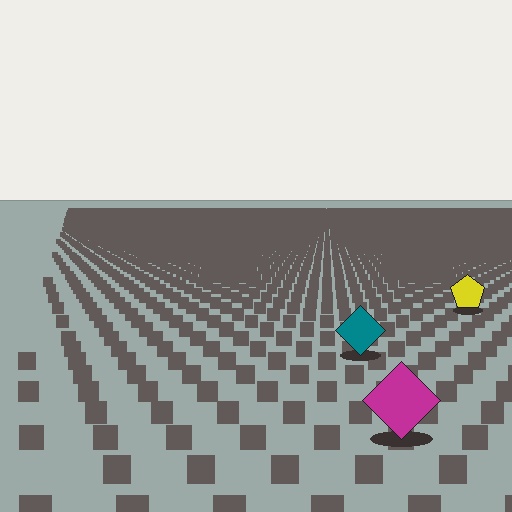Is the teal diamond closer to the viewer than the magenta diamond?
No. The magenta diamond is closer — you can tell from the texture gradient: the ground texture is coarser near it.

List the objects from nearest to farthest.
From nearest to farthest: the magenta diamond, the teal diamond, the yellow pentagon.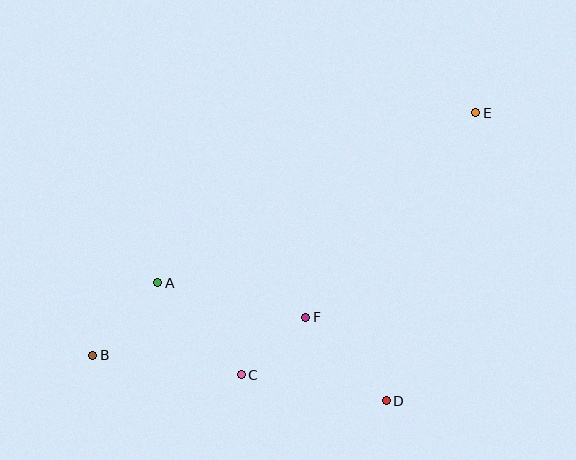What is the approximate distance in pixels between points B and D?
The distance between B and D is approximately 297 pixels.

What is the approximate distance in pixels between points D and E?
The distance between D and E is approximately 302 pixels.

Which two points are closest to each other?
Points C and F are closest to each other.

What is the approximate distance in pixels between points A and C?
The distance between A and C is approximately 124 pixels.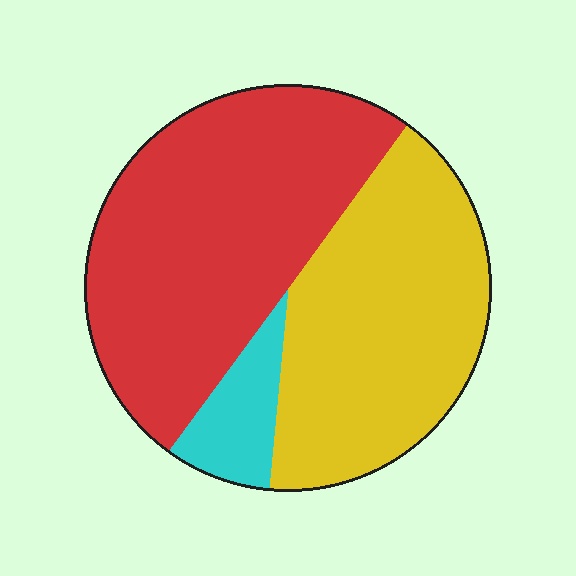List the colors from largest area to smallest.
From largest to smallest: red, yellow, cyan.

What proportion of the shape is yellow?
Yellow covers about 40% of the shape.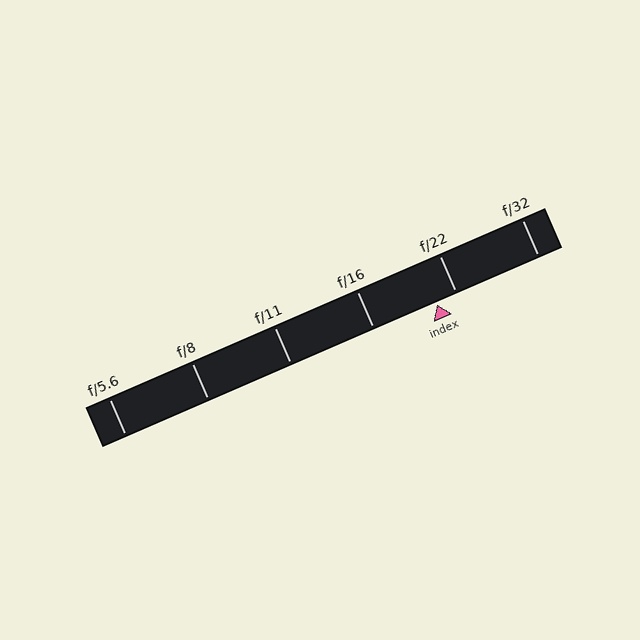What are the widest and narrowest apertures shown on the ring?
The widest aperture shown is f/5.6 and the narrowest is f/32.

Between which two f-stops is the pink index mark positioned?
The index mark is between f/16 and f/22.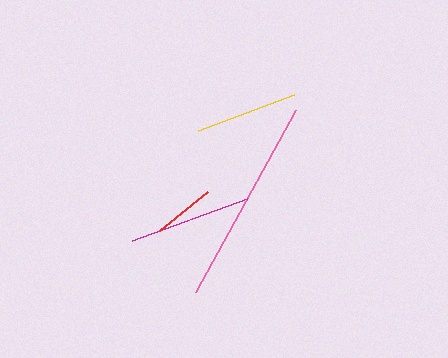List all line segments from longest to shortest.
From longest to shortest: pink, magenta, yellow, red.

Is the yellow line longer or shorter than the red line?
The yellow line is longer than the red line.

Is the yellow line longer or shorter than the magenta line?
The magenta line is longer than the yellow line.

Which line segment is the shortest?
The red line is the shortest at approximately 62 pixels.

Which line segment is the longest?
The pink line is the longest at approximately 207 pixels.